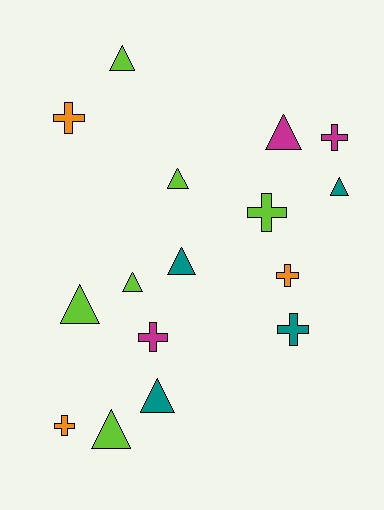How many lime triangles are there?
There are 5 lime triangles.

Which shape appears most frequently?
Triangle, with 9 objects.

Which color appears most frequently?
Lime, with 6 objects.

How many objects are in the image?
There are 16 objects.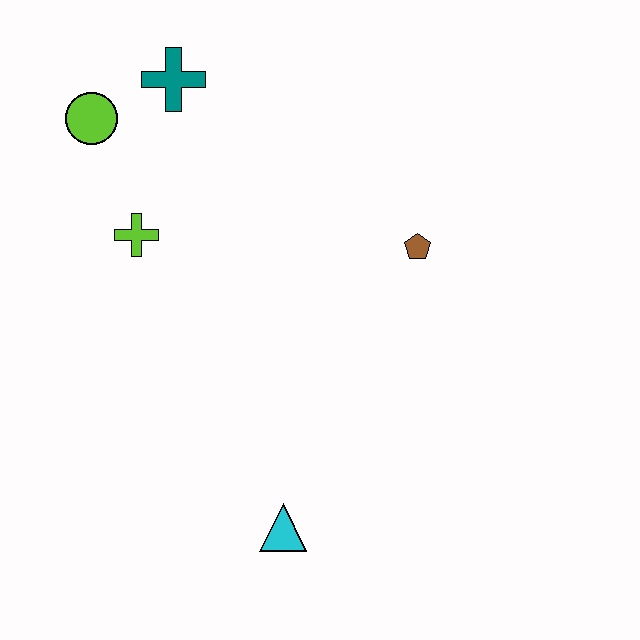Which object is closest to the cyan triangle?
The brown pentagon is closest to the cyan triangle.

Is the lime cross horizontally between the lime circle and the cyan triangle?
Yes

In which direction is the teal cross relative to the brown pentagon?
The teal cross is to the left of the brown pentagon.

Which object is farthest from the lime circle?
The cyan triangle is farthest from the lime circle.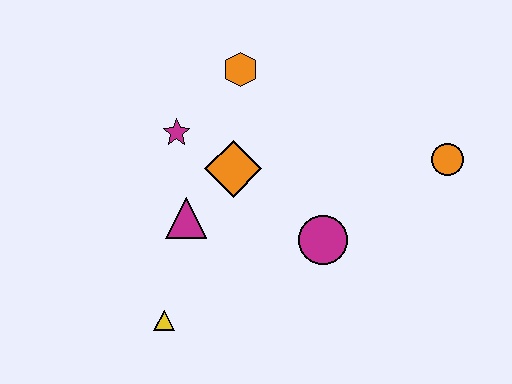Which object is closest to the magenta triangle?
The orange diamond is closest to the magenta triangle.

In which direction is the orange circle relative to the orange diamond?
The orange circle is to the right of the orange diamond.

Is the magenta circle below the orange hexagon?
Yes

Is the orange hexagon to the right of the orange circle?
No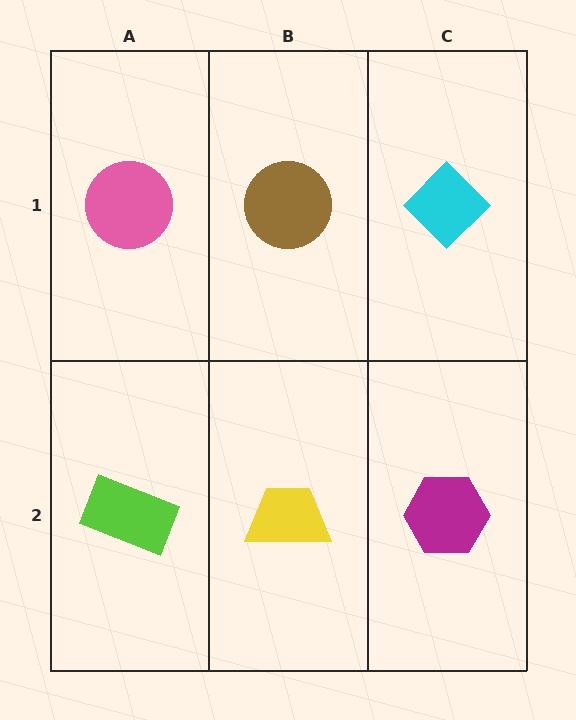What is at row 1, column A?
A pink circle.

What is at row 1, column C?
A cyan diamond.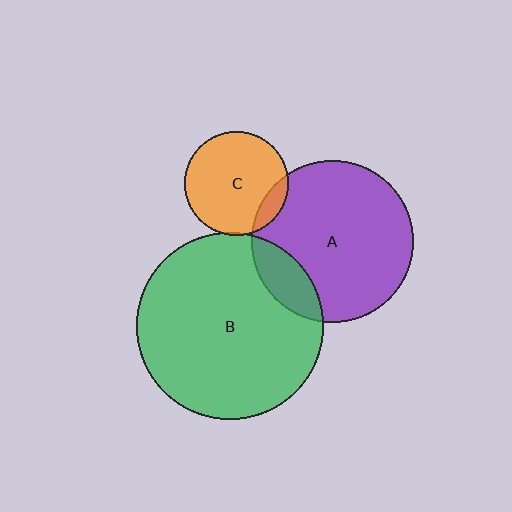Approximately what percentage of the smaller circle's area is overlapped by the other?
Approximately 15%.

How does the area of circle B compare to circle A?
Approximately 1.3 times.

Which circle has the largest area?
Circle B (green).